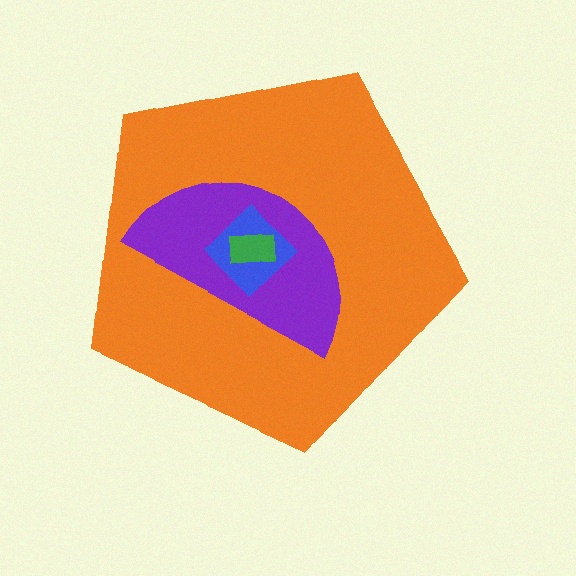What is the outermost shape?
The orange pentagon.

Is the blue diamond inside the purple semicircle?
Yes.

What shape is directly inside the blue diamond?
The green rectangle.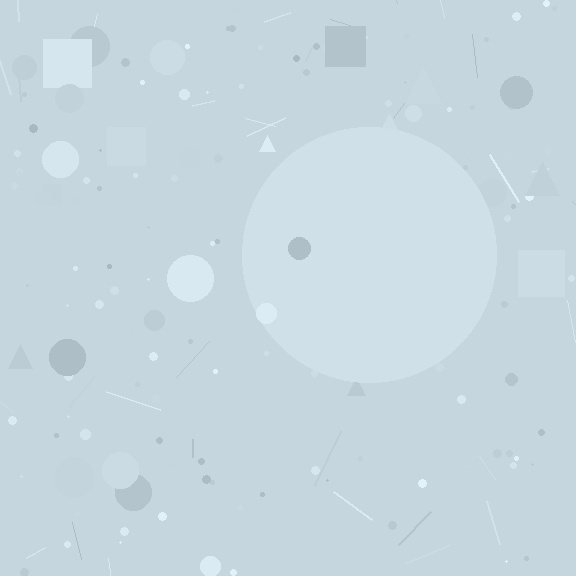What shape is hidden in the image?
A circle is hidden in the image.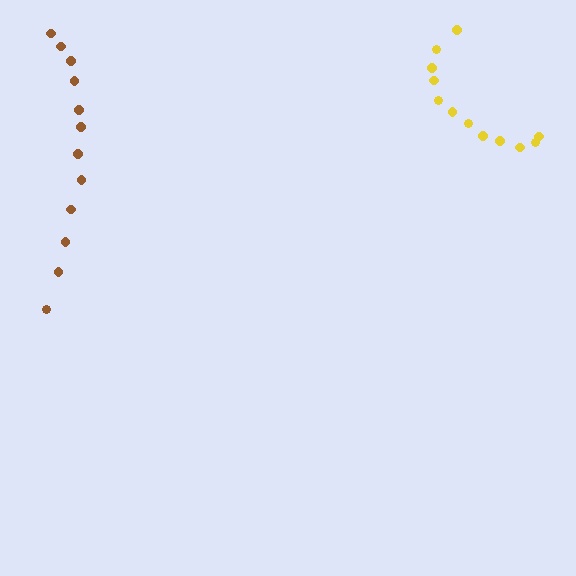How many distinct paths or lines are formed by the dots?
There are 2 distinct paths.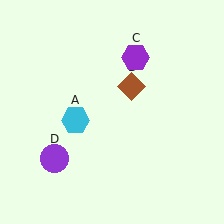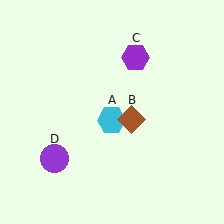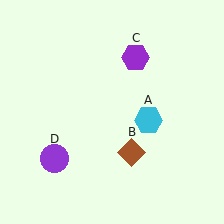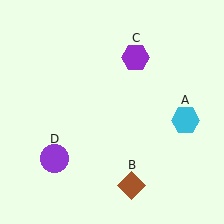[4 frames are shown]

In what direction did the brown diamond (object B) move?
The brown diamond (object B) moved down.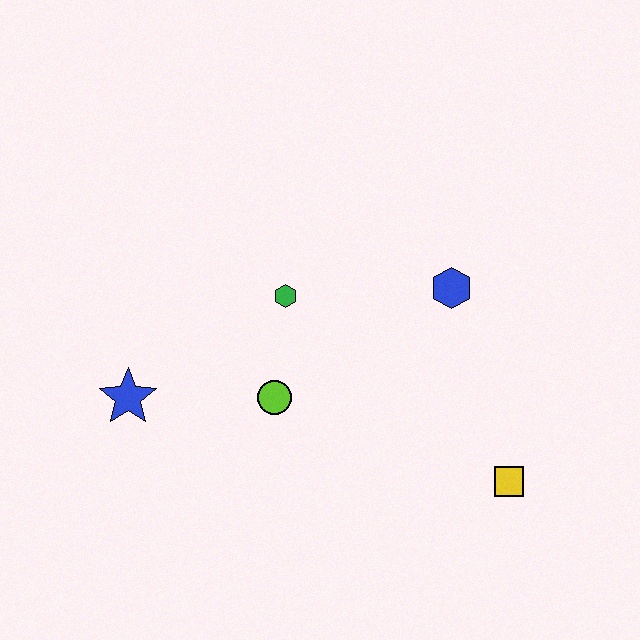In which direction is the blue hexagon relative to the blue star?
The blue hexagon is to the right of the blue star.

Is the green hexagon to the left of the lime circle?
No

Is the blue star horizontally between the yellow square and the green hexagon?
No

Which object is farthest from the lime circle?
The yellow square is farthest from the lime circle.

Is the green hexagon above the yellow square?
Yes